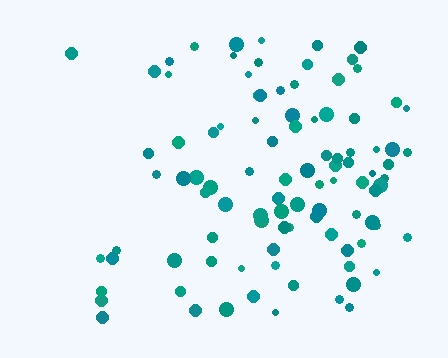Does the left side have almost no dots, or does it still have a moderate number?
Still a moderate number, just noticeably fewer than the right.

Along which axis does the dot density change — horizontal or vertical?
Horizontal.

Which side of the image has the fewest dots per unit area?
The left.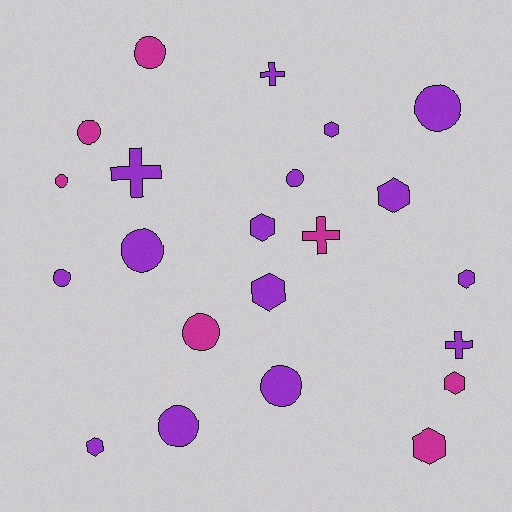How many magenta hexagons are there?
There are 2 magenta hexagons.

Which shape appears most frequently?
Circle, with 10 objects.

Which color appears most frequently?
Purple, with 15 objects.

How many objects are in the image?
There are 22 objects.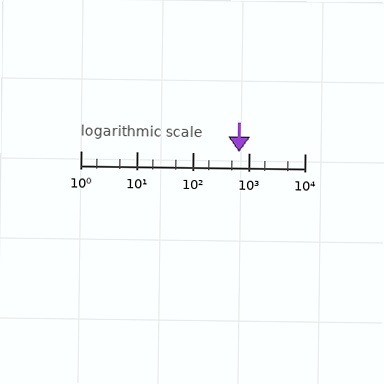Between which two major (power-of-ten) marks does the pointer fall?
The pointer is between 100 and 1000.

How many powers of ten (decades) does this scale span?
The scale spans 4 decades, from 1 to 10000.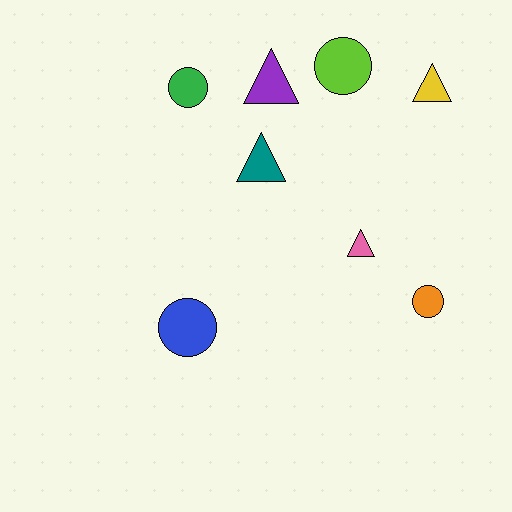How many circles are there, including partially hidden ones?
There are 4 circles.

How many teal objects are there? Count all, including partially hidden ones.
There is 1 teal object.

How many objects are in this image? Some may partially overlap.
There are 8 objects.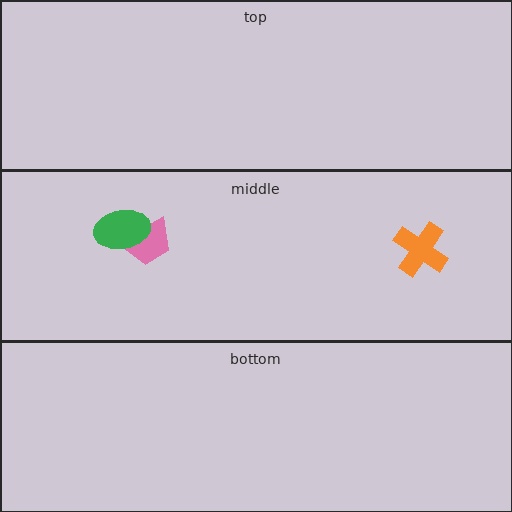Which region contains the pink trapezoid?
The middle region.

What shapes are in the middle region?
The pink trapezoid, the green ellipse, the orange cross.